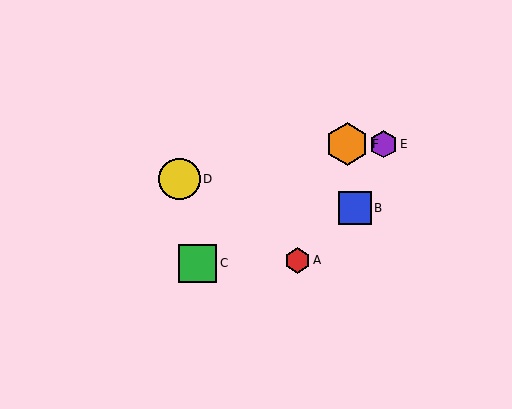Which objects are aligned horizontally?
Objects E, F are aligned horizontally.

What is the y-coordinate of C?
Object C is at y≈263.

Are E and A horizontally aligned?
No, E is at y≈144 and A is at y≈260.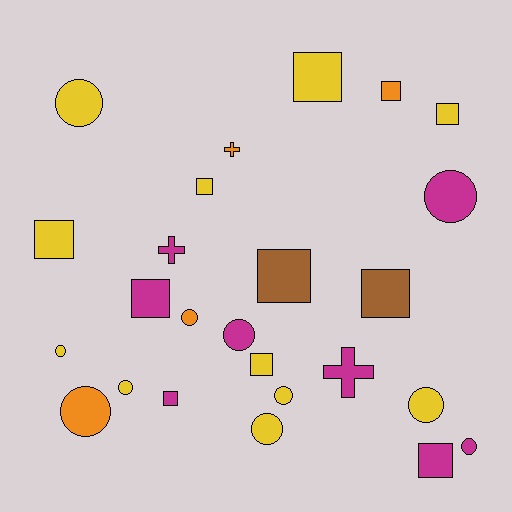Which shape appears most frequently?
Square, with 11 objects.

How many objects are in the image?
There are 25 objects.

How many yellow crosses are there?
There are no yellow crosses.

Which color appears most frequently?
Yellow, with 11 objects.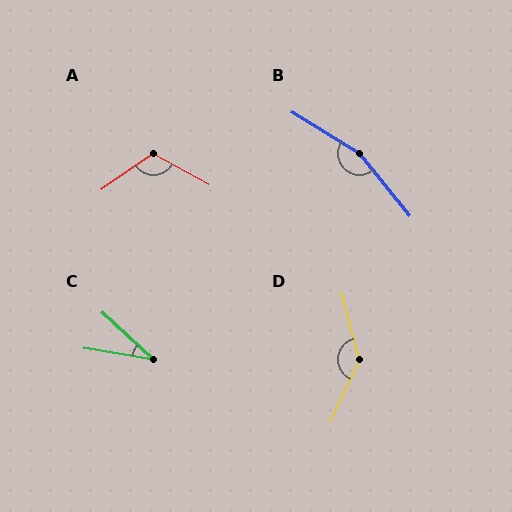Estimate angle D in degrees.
Approximately 140 degrees.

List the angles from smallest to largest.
C (33°), A (116°), D (140°), B (160°).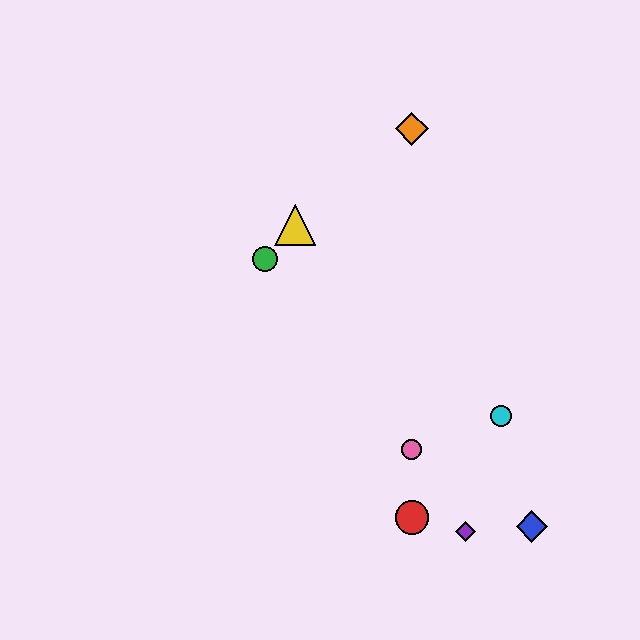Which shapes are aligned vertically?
The red circle, the orange diamond, the pink circle are aligned vertically.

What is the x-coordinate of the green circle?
The green circle is at x≈265.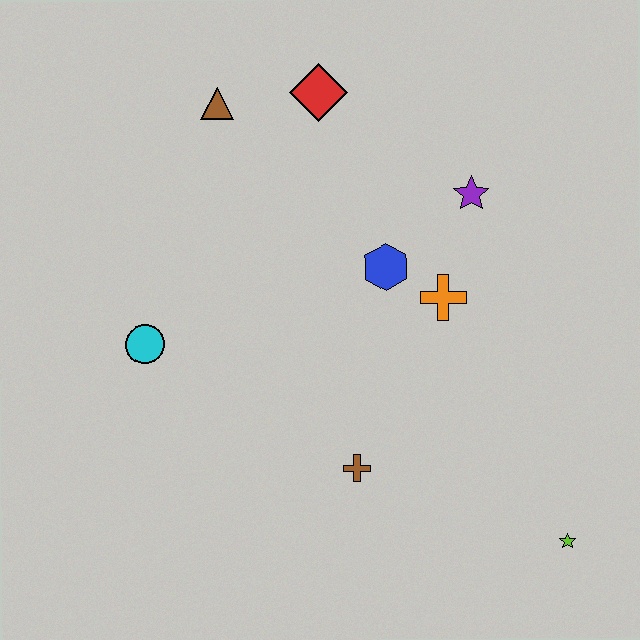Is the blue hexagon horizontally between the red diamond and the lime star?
Yes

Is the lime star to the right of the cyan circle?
Yes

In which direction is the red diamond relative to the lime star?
The red diamond is above the lime star.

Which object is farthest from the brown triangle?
The lime star is farthest from the brown triangle.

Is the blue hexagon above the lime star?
Yes